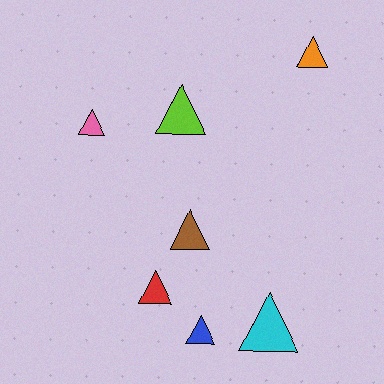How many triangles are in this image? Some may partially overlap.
There are 7 triangles.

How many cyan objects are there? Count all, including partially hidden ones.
There is 1 cyan object.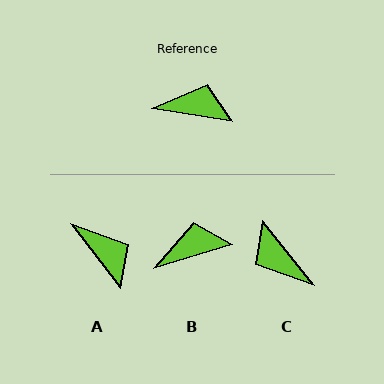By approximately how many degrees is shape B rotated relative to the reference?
Approximately 27 degrees counter-clockwise.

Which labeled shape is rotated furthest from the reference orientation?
C, about 138 degrees away.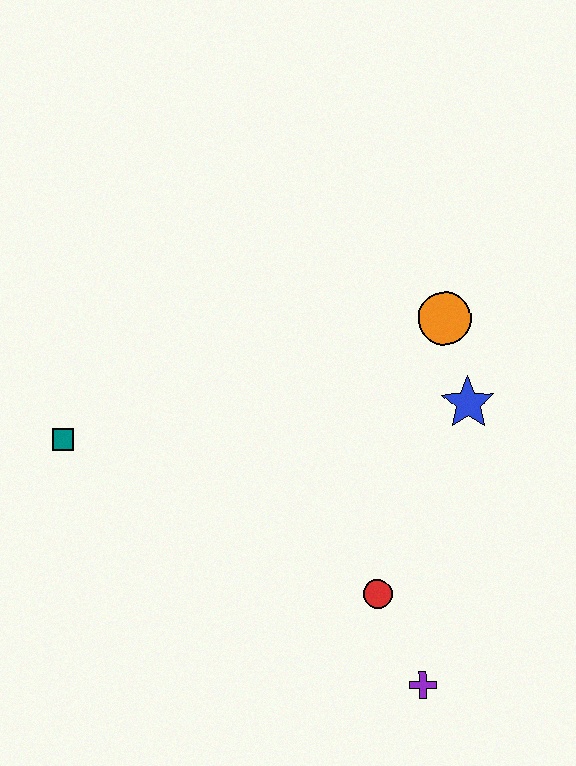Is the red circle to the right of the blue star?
No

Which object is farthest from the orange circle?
The teal square is farthest from the orange circle.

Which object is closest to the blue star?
The orange circle is closest to the blue star.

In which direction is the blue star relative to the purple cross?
The blue star is above the purple cross.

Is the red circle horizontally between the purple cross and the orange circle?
No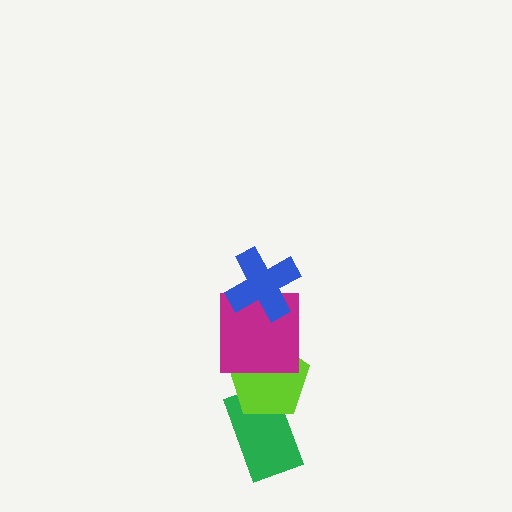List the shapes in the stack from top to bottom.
From top to bottom: the blue cross, the magenta square, the lime pentagon, the green rectangle.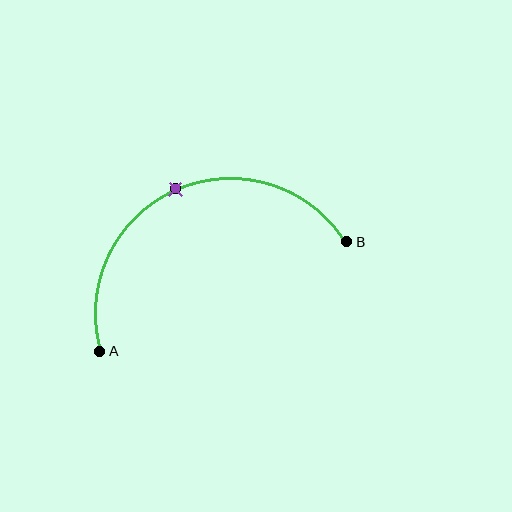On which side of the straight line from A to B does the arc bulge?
The arc bulges above the straight line connecting A and B.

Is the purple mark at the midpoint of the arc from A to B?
Yes. The purple mark lies on the arc at equal arc-length from both A and B — it is the arc midpoint.